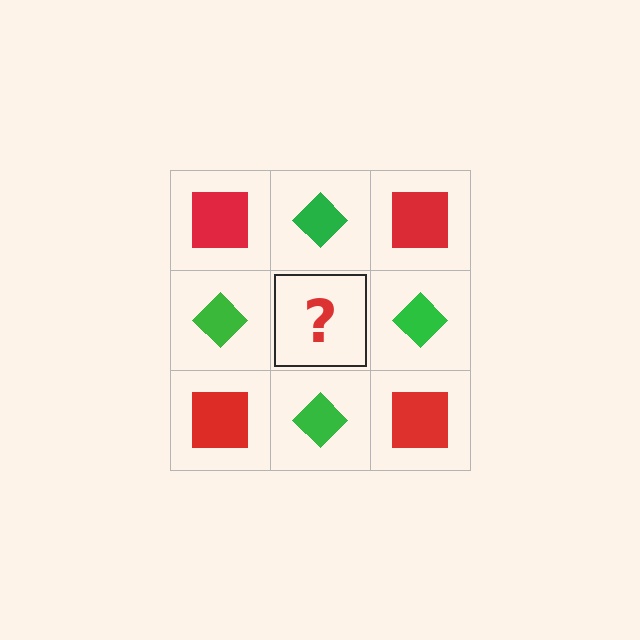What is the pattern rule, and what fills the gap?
The rule is that it alternates red square and green diamond in a checkerboard pattern. The gap should be filled with a red square.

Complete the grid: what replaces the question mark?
The question mark should be replaced with a red square.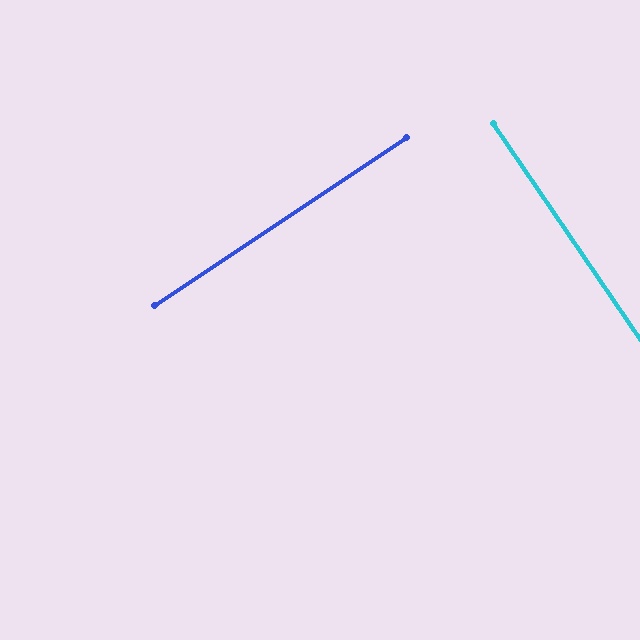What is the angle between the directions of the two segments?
Approximately 89 degrees.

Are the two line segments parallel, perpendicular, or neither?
Perpendicular — they meet at approximately 89°.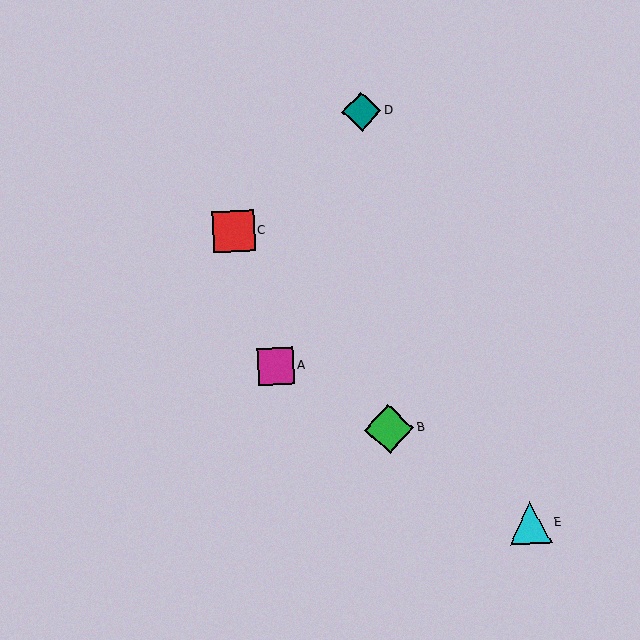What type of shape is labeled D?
Shape D is a teal diamond.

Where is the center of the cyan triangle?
The center of the cyan triangle is at (530, 523).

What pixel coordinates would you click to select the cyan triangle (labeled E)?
Click at (530, 523) to select the cyan triangle E.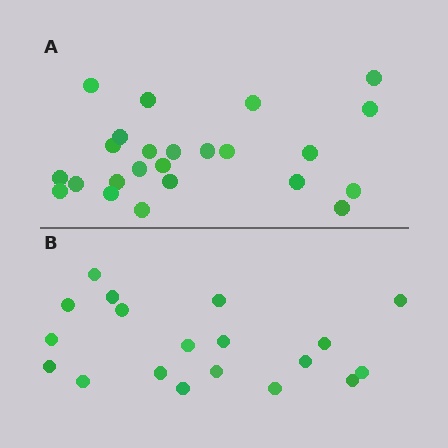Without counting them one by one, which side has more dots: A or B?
Region A (the top region) has more dots.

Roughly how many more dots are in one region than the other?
Region A has about 5 more dots than region B.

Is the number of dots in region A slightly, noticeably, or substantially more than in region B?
Region A has noticeably more, but not dramatically so. The ratio is roughly 1.3 to 1.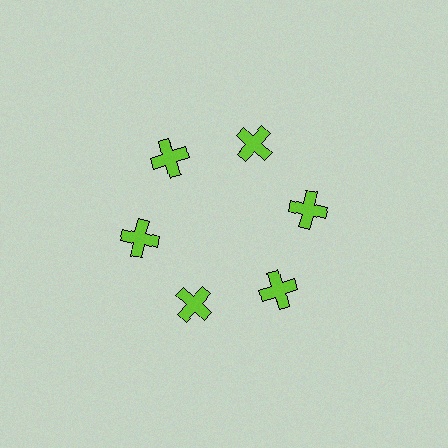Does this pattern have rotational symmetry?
Yes, this pattern has 6-fold rotational symmetry. It looks the same after rotating 60 degrees around the center.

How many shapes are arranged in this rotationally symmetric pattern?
There are 6 shapes, arranged in 6 groups of 1.